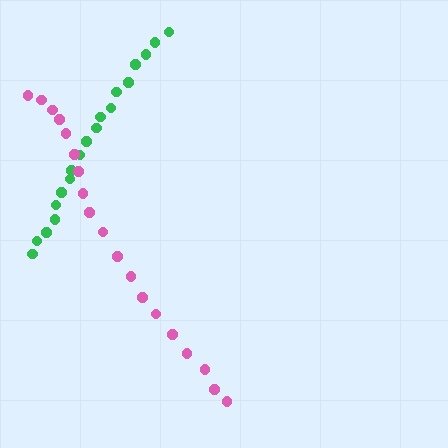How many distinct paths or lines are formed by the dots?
There are 2 distinct paths.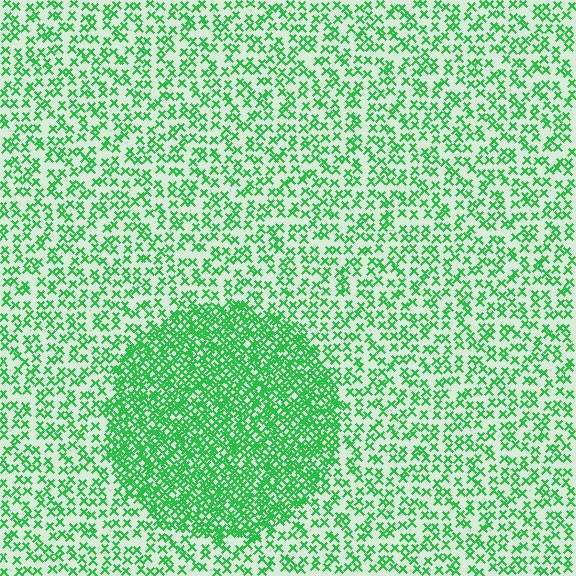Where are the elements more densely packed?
The elements are more densely packed inside the circle boundary.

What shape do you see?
I see a circle.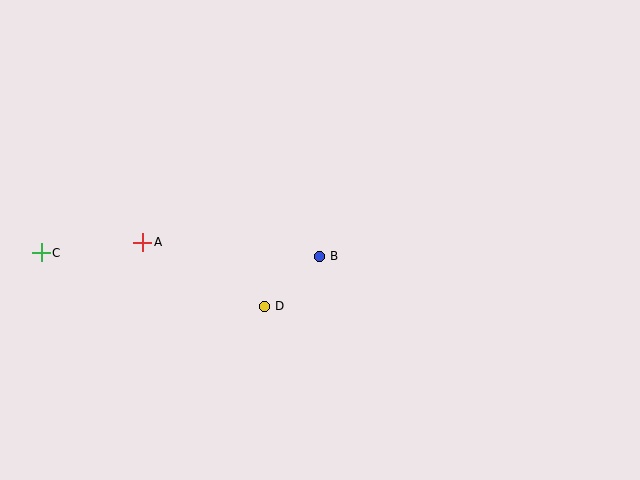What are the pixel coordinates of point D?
Point D is at (264, 306).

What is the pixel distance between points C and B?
The distance between C and B is 278 pixels.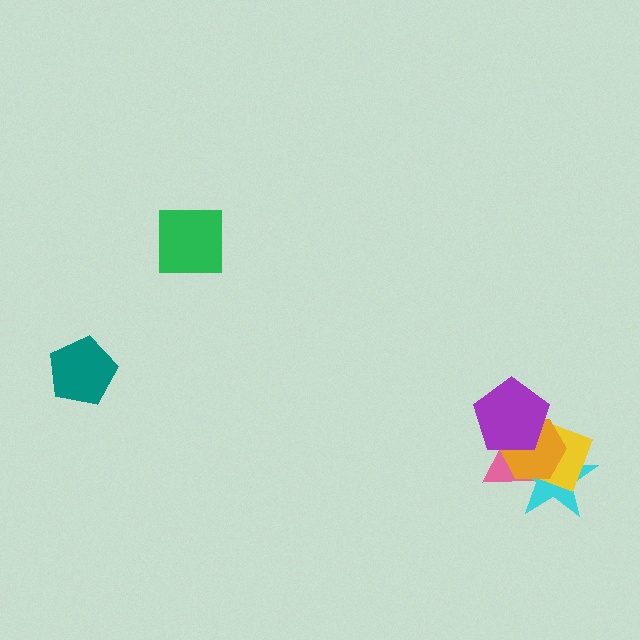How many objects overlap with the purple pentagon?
4 objects overlap with the purple pentagon.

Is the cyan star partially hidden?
Yes, it is partially covered by another shape.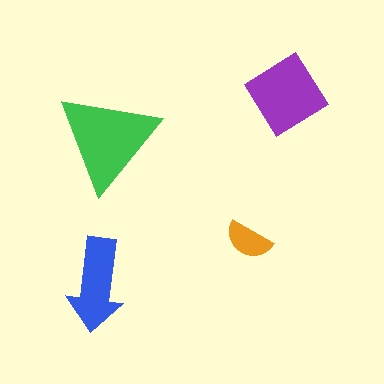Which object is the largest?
The green triangle.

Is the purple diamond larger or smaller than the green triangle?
Smaller.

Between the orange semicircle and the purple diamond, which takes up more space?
The purple diamond.